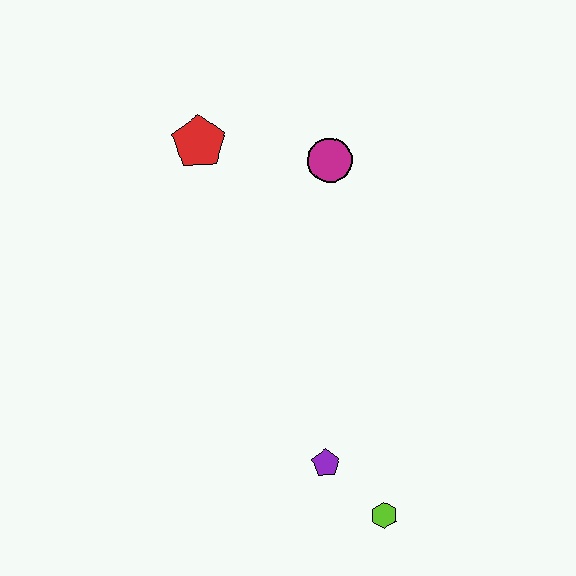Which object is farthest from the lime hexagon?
The red pentagon is farthest from the lime hexagon.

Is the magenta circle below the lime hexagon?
No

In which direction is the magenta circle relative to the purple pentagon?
The magenta circle is above the purple pentagon.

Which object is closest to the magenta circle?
The red pentagon is closest to the magenta circle.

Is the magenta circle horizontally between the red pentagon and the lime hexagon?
Yes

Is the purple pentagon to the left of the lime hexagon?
Yes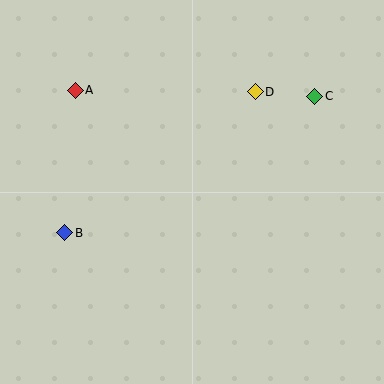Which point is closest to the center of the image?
Point D at (255, 92) is closest to the center.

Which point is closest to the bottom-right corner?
Point C is closest to the bottom-right corner.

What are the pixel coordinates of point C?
Point C is at (315, 96).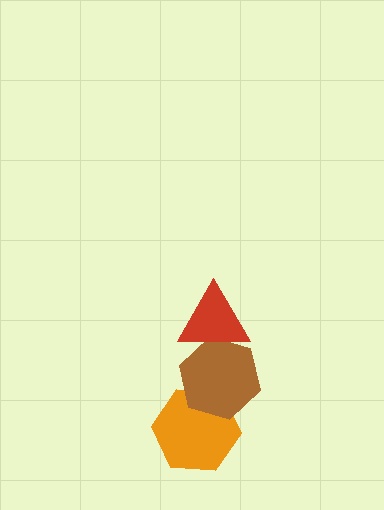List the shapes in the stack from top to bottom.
From top to bottom: the red triangle, the brown hexagon, the orange hexagon.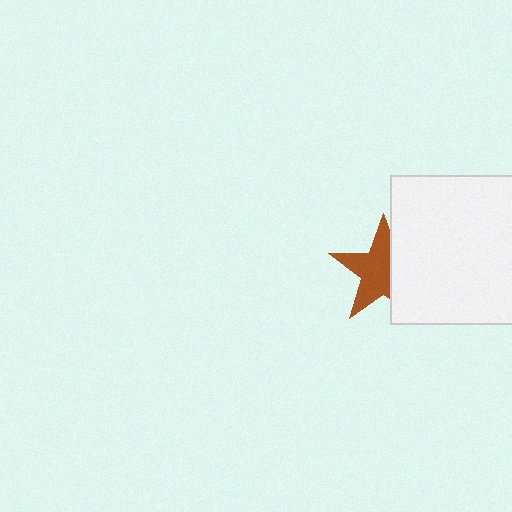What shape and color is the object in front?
The object in front is a white square.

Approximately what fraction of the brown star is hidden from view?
Roughly 39% of the brown star is hidden behind the white square.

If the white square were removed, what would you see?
You would see the complete brown star.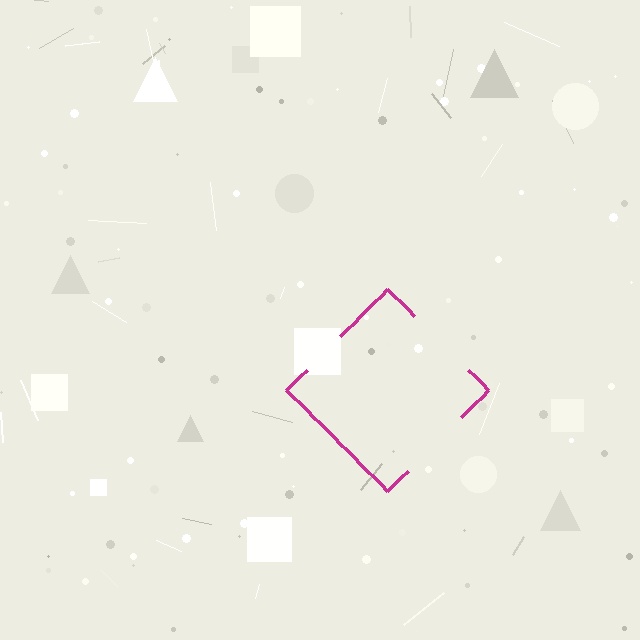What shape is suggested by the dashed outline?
The dashed outline suggests a diamond.